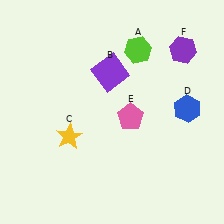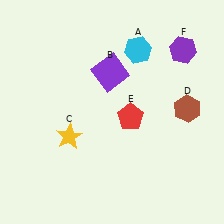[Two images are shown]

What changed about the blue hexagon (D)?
In Image 1, D is blue. In Image 2, it changed to brown.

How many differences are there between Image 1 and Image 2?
There are 3 differences between the two images.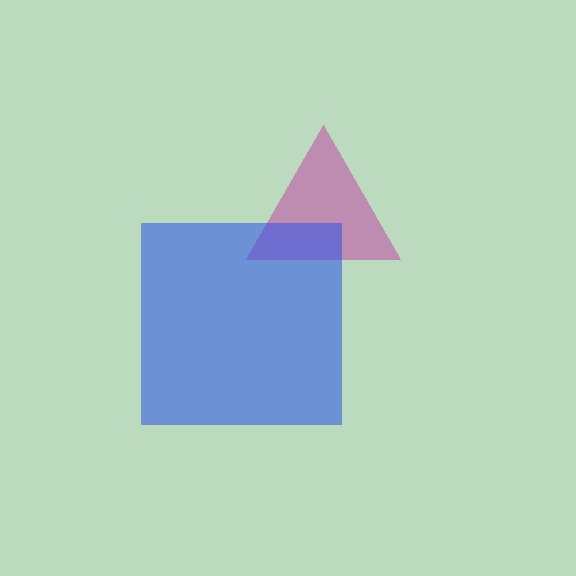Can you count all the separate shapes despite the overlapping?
Yes, there are 2 separate shapes.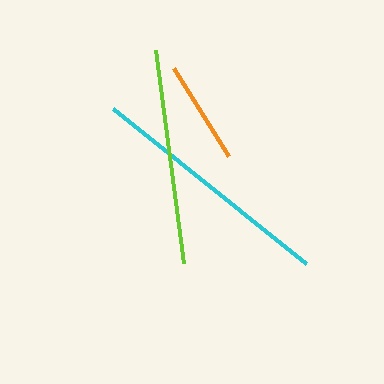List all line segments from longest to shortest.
From longest to shortest: cyan, lime, orange.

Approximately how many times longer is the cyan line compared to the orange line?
The cyan line is approximately 2.4 times the length of the orange line.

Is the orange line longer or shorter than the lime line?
The lime line is longer than the orange line.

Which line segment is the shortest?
The orange line is the shortest at approximately 104 pixels.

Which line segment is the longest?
The cyan line is the longest at approximately 248 pixels.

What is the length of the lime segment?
The lime segment is approximately 214 pixels long.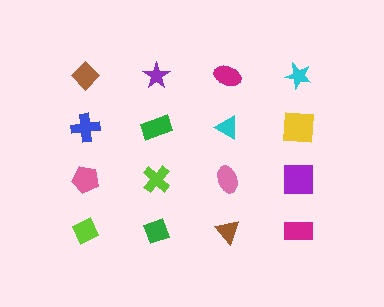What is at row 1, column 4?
A cyan star.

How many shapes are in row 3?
4 shapes.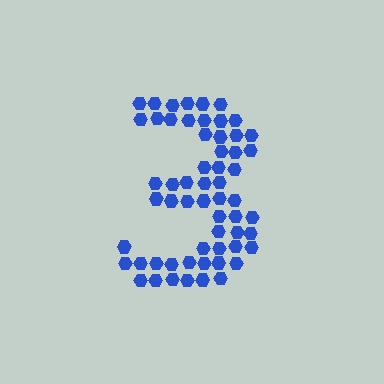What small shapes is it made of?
It is made of small hexagons.